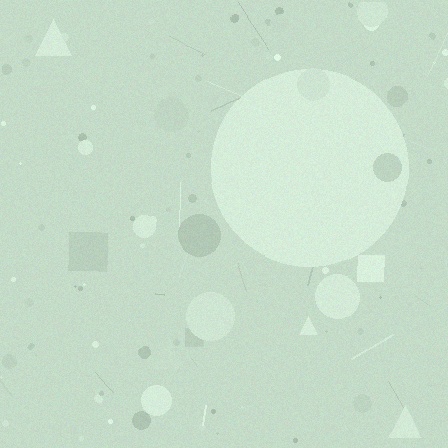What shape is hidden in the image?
A circle is hidden in the image.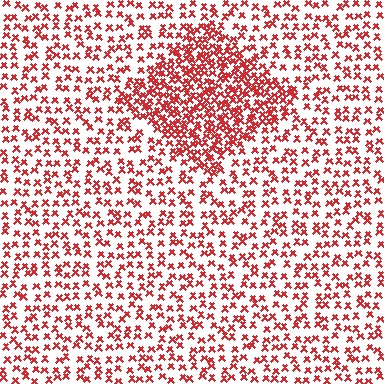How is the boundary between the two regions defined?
The boundary is defined by a change in element density (approximately 2.2x ratio). All elements are the same color, size, and shape.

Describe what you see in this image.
The image contains small red elements arranged at two different densities. A diamond-shaped region is visible where the elements are more densely packed than the surrounding area.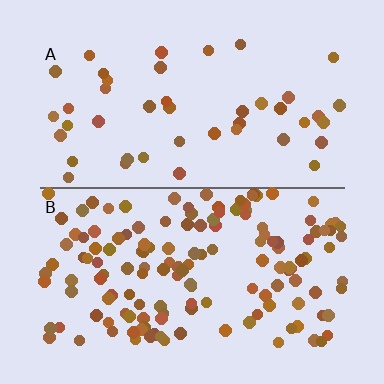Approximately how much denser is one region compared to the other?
Approximately 3.3× — region B over region A.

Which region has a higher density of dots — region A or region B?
B (the bottom).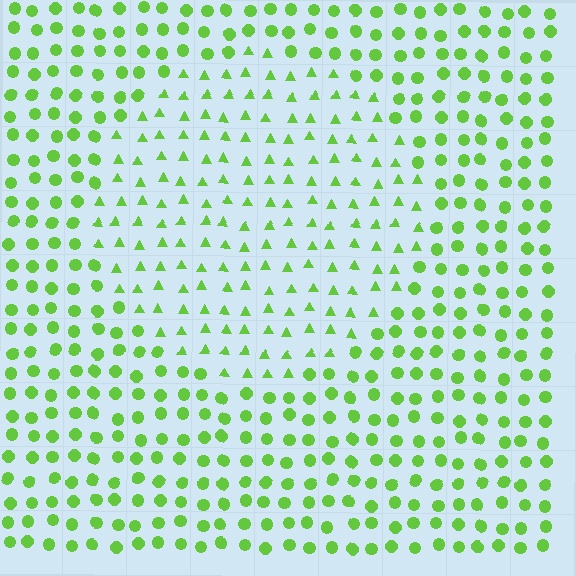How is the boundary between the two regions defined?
The boundary is defined by a change in element shape: triangles inside vs. circles outside. All elements share the same color and spacing.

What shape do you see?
I see a circle.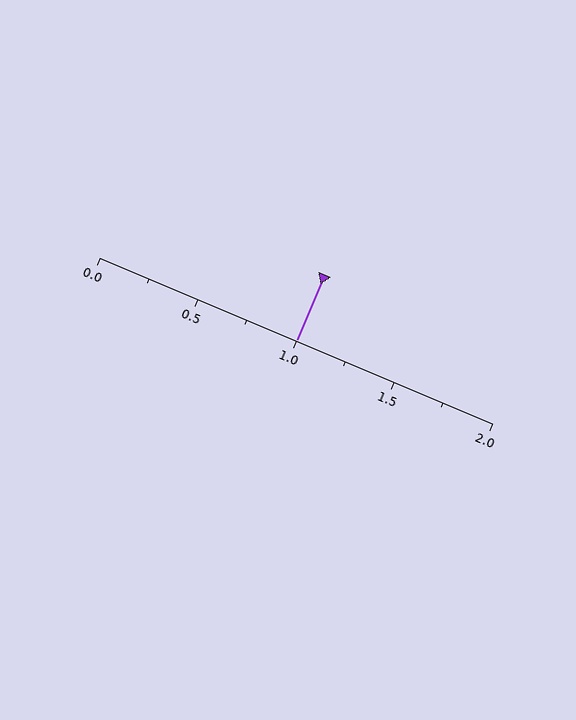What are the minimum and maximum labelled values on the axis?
The axis runs from 0.0 to 2.0.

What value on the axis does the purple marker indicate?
The marker indicates approximately 1.